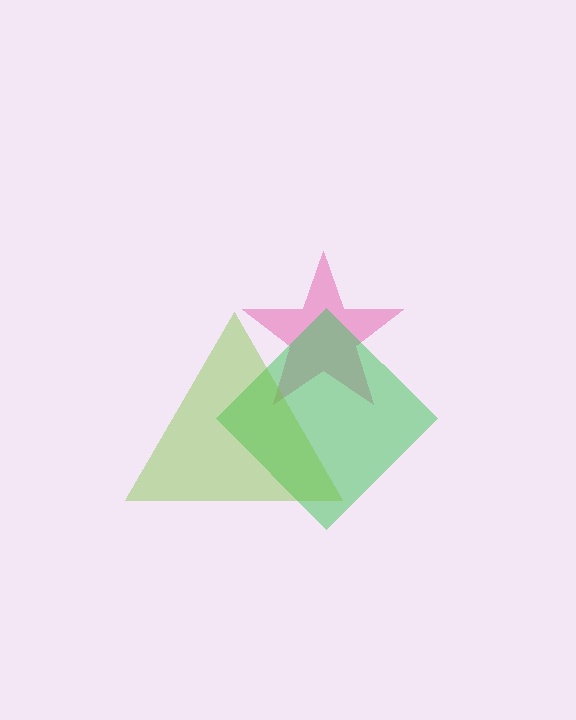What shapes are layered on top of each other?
The layered shapes are: a pink star, a green diamond, a lime triangle.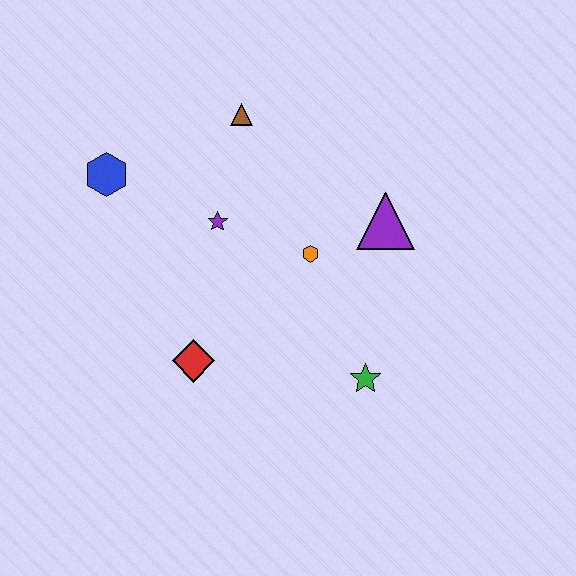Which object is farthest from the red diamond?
The brown triangle is farthest from the red diamond.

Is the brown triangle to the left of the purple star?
No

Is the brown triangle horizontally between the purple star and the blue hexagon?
No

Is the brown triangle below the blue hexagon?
No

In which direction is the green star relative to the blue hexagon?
The green star is to the right of the blue hexagon.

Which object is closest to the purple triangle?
The orange hexagon is closest to the purple triangle.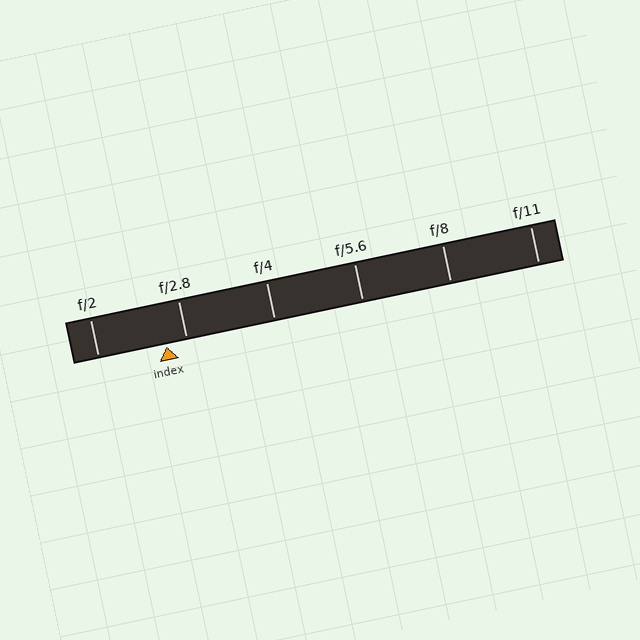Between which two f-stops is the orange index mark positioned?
The index mark is between f/2 and f/2.8.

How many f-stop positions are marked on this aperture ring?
There are 6 f-stop positions marked.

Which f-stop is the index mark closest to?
The index mark is closest to f/2.8.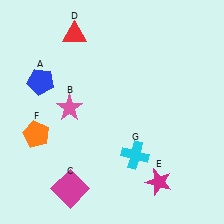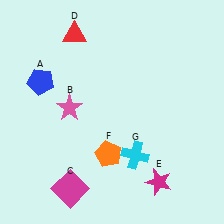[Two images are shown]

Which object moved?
The orange pentagon (F) moved right.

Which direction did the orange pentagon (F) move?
The orange pentagon (F) moved right.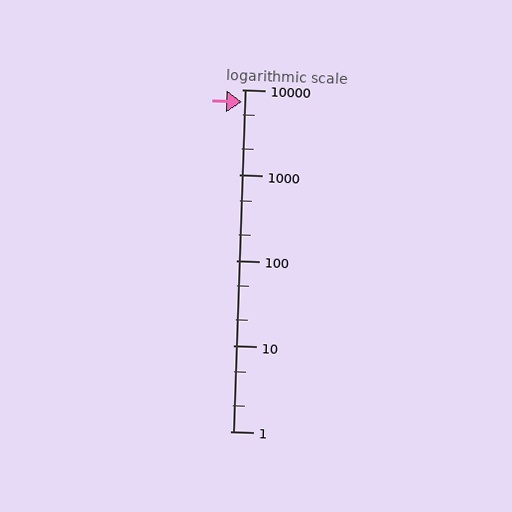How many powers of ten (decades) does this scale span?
The scale spans 4 decades, from 1 to 10000.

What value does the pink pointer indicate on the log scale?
The pointer indicates approximately 7100.